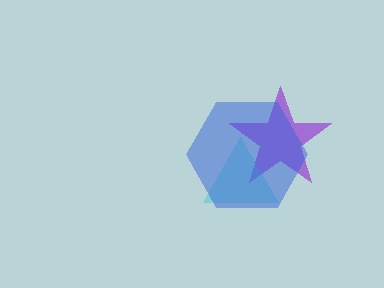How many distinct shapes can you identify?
There are 3 distinct shapes: a purple star, a cyan triangle, a blue hexagon.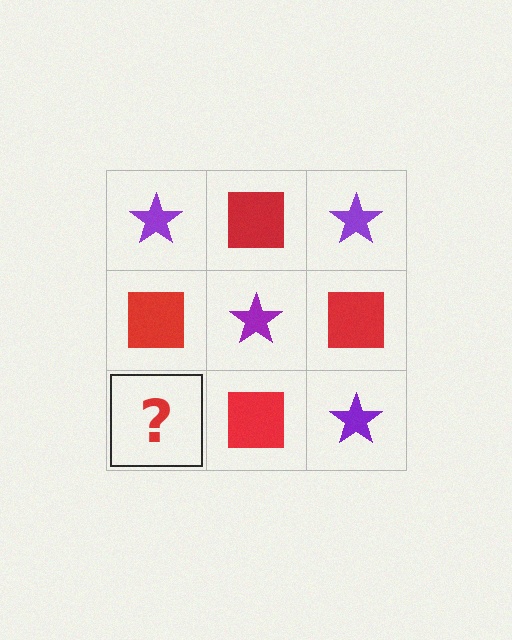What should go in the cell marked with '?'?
The missing cell should contain a purple star.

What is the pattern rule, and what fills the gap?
The rule is that it alternates purple star and red square in a checkerboard pattern. The gap should be filled with a purple star.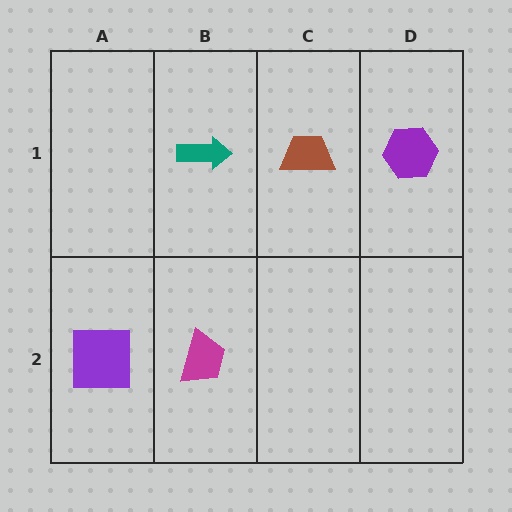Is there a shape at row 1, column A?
No, that cell is empty.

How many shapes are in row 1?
3 shapes.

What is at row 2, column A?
A purple square.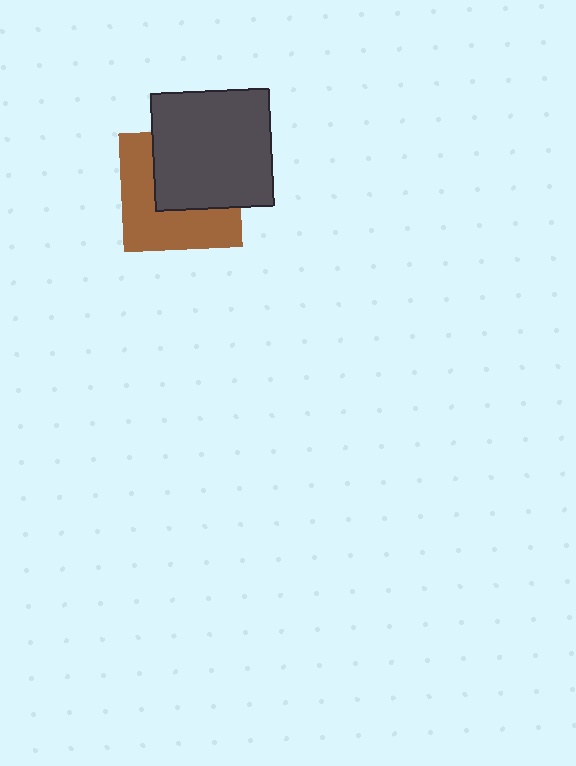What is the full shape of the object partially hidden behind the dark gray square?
The partially hidden object is a brown square.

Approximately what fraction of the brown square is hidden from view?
Roughly 48% of the brown square is hidden behind the dark gray square.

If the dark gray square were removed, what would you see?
You would see the complete brown square.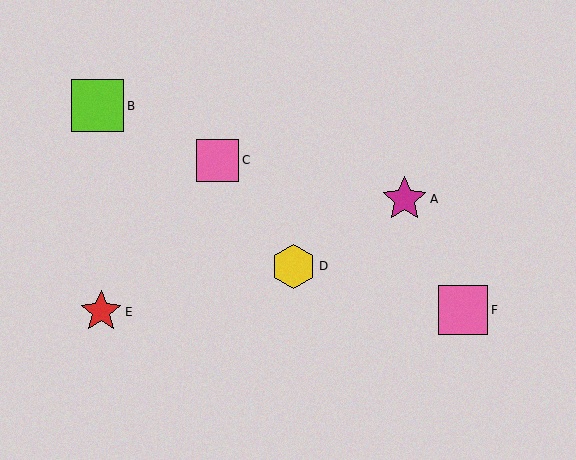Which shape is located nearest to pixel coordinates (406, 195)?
The magenta star (labeled A) at (404, 199) is nearest to that location.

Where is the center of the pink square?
The center of the pink square is at (217, 160).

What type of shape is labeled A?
Shape A is a magenta star.